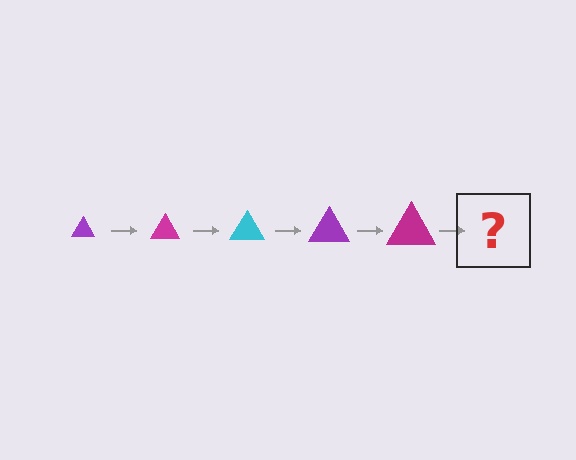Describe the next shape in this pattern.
It should be a cyan triangle, larger than the previous one.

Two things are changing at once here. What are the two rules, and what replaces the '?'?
The two rules are that the triangle grows larger each step and the color cycles through purple, magenta, and cyan. The '?' should be a cyan triangle, larger than the previous one.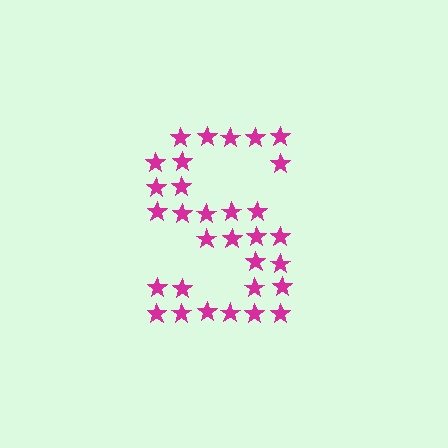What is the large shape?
The large shape is the letter S.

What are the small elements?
The small elements are stars.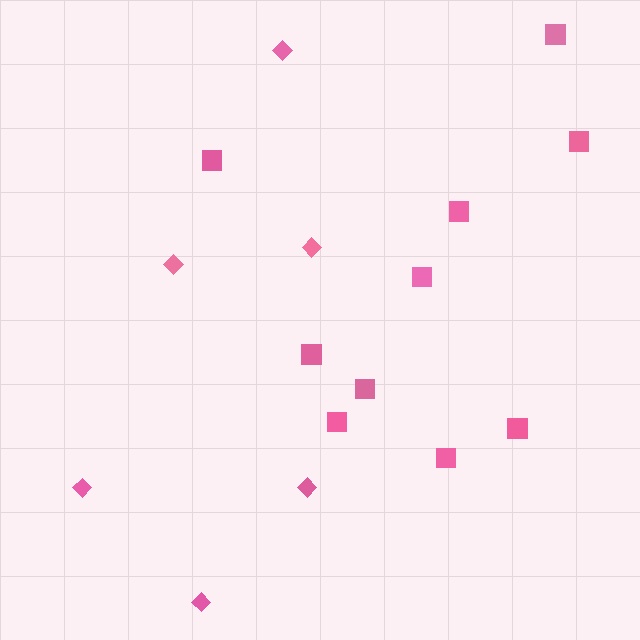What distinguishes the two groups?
There are 2 groups: one group of squares (10) and one group of diamonds (6).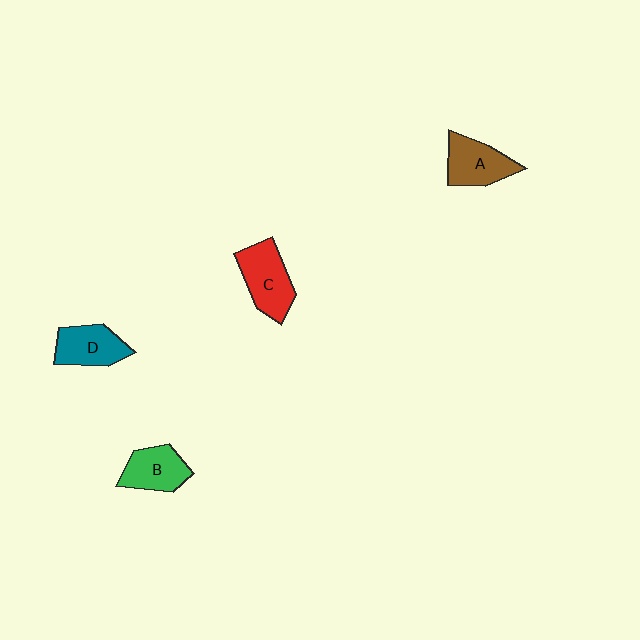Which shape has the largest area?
Shape C (red).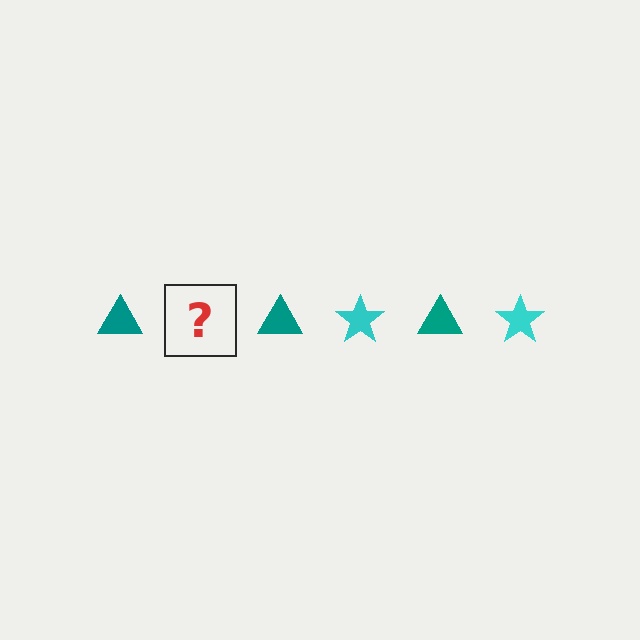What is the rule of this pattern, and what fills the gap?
The rule is that the pattern alternates between teal triangle and cyan star. The gap should be filled with a cyan star.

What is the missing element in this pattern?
The missing element is a cyan star.